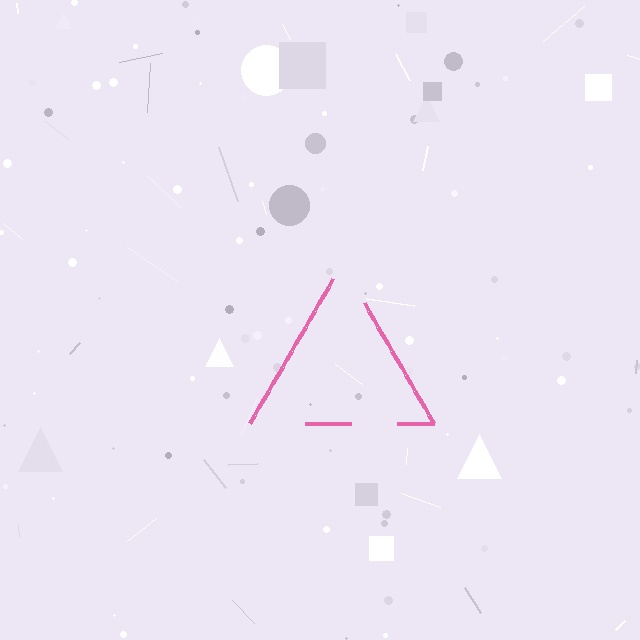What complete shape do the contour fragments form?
The contour fragments form a triangle.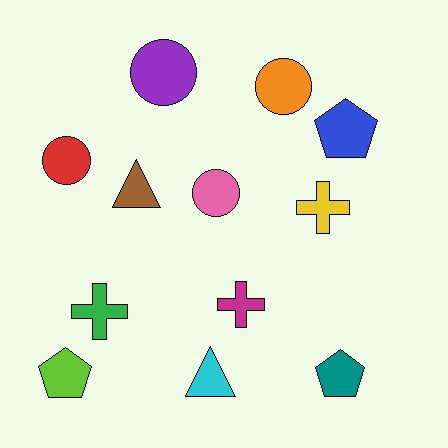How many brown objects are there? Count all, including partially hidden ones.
There is 1 brown object.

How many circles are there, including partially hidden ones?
There are 4 circles.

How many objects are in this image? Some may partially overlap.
There are 12 objects.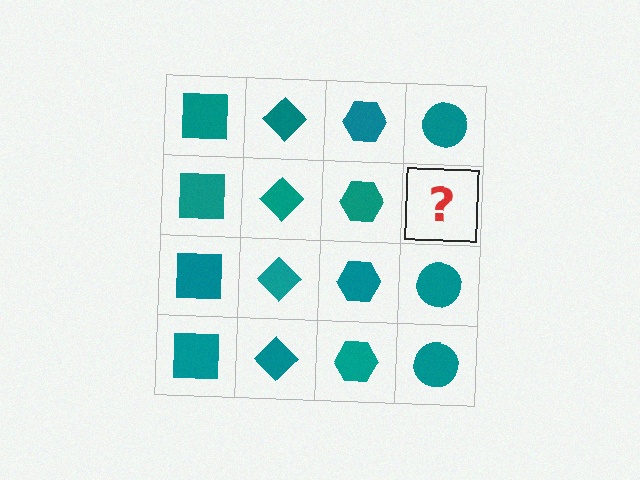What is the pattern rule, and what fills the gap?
The rule is that each column has a consistent shape. The gap should be filled with a teal circle.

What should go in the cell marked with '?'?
The missing cell should contain a teal circle.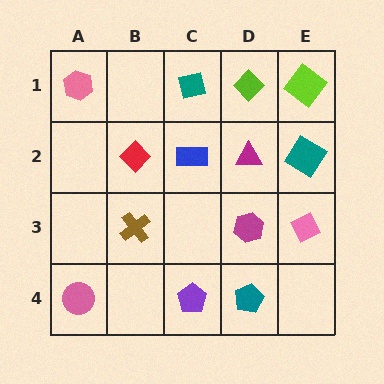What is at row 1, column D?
A lime diamond.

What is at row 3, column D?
A magenta hexagon.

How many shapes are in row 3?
3 shapes.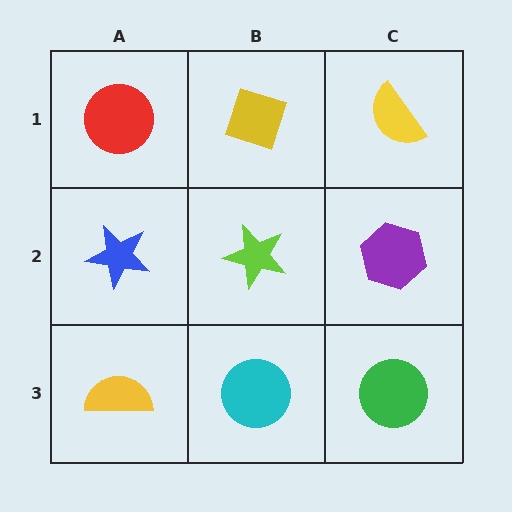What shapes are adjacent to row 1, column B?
A lime star (row 2, column B), a red circle (row 1, column A), a yellow semicircle (row 1, column C).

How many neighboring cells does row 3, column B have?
3.